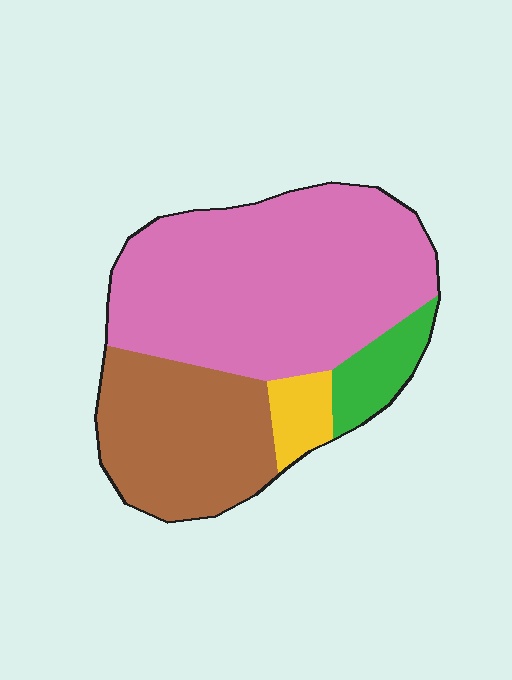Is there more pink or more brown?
Pink.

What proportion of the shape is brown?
Brown covers 29% of the shape.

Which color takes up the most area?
Pink, at roughly 55%.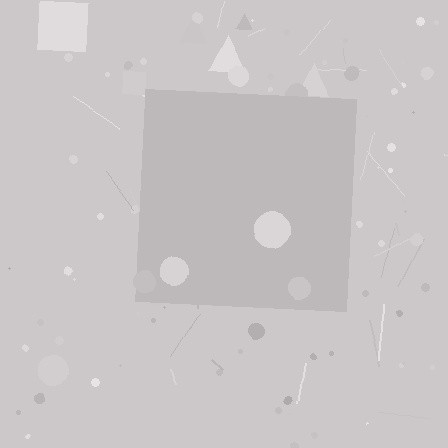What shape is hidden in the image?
A square is hidden in the image.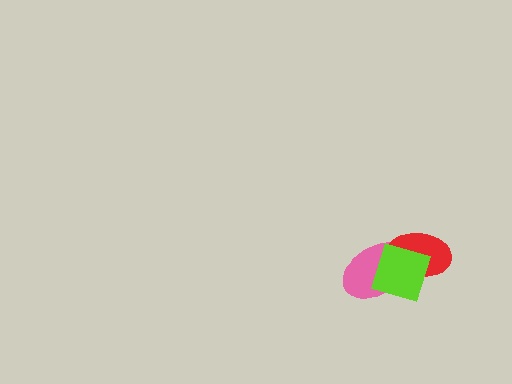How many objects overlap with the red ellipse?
2 objects overlap with the red ellipse.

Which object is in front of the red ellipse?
The lime diamond is in front of the red ellipse.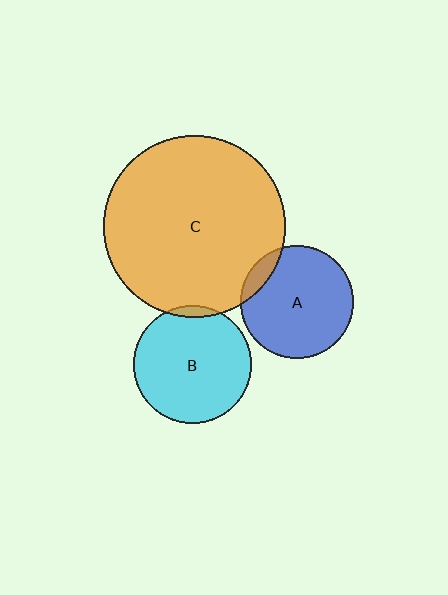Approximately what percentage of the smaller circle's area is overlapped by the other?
Approximately 10%.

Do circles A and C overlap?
Yes.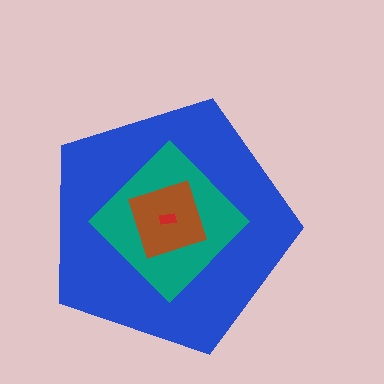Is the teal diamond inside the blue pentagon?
Yes.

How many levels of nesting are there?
4.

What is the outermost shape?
The blue pentagon.